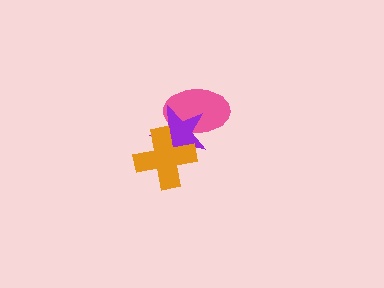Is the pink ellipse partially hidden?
Yes, it is partially covered by another shape.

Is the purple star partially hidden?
Yes, it is partially covered by another shape.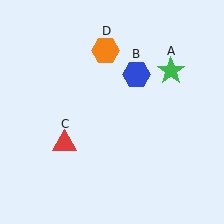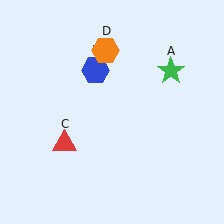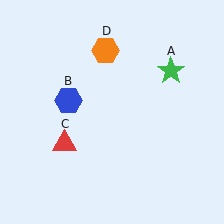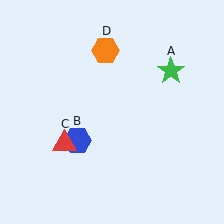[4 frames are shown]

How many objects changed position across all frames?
1 object changed position: blue hexagon (object B).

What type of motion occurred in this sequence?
The blue hexagon (object B) rotated counterclockwise around the center of the scene.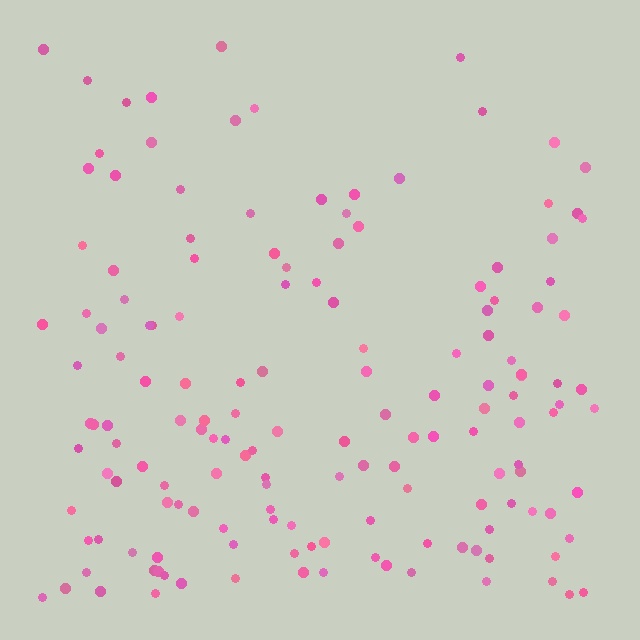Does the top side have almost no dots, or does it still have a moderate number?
Still a moderate number, just noticeably fewer than the bottom.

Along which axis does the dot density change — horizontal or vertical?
Vertical.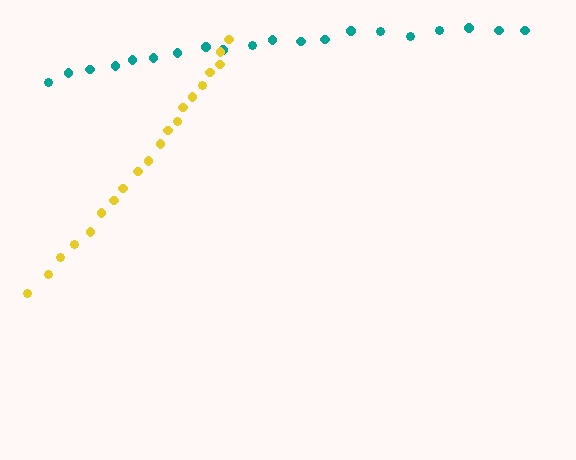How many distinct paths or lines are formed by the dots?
There are 2 distinct paths.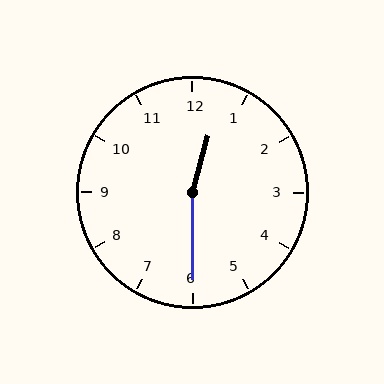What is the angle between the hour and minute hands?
Approximately 165 degrees.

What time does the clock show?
12:30.